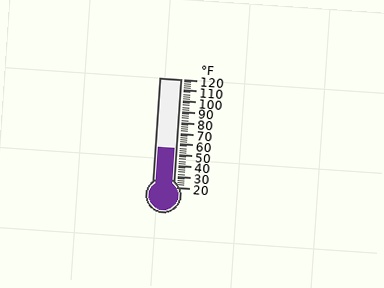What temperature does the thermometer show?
The thermometer shows approximately 56°F.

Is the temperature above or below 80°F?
The temperature is below 80°F.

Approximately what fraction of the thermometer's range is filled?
The thermometer is filled to approximately 35% of its range.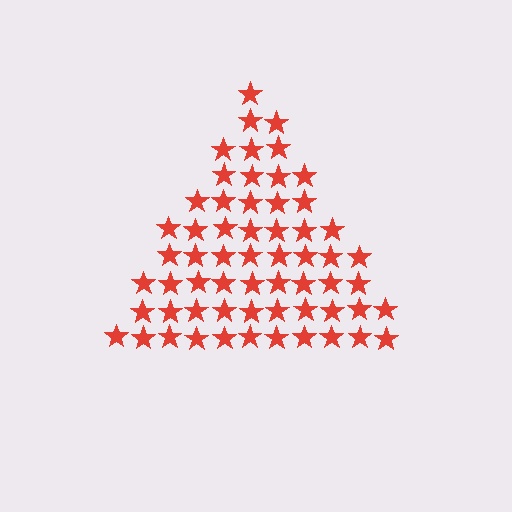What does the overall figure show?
The overall figure shows a triangle.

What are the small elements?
The small elements are stars.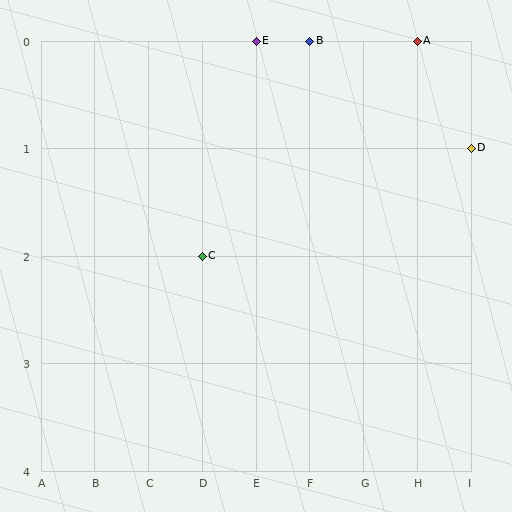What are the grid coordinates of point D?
Point D is at grid coordinates (I, 1).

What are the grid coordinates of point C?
Point C is at grid coordinates (D, 2).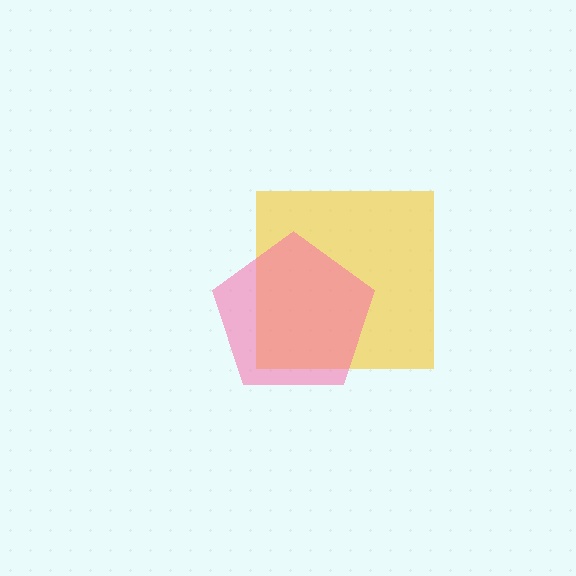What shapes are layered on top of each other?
The layered shapes are: a yellow square, a pink pentagon.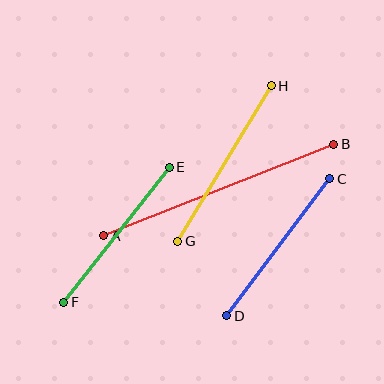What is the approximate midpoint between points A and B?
The midpoint is at approximately (219, 190) pixels.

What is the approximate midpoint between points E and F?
The midpoint is at approximately (117, 235) pixels.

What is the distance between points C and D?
The distance is approximately 172 pixels.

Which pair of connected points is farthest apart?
Points A and B are farthest apart.